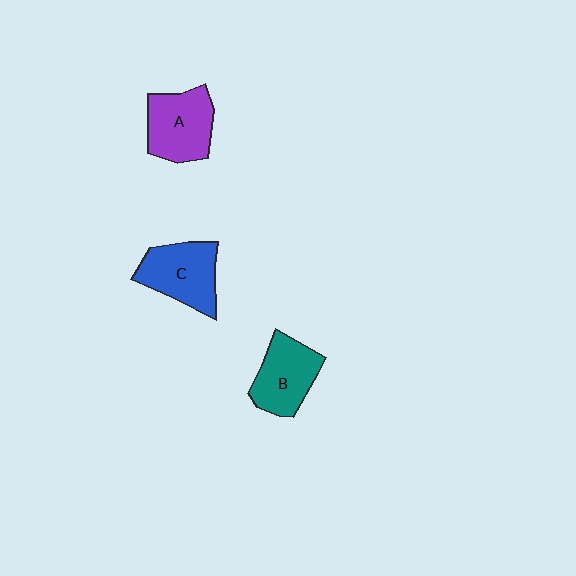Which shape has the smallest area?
Shape B (teal).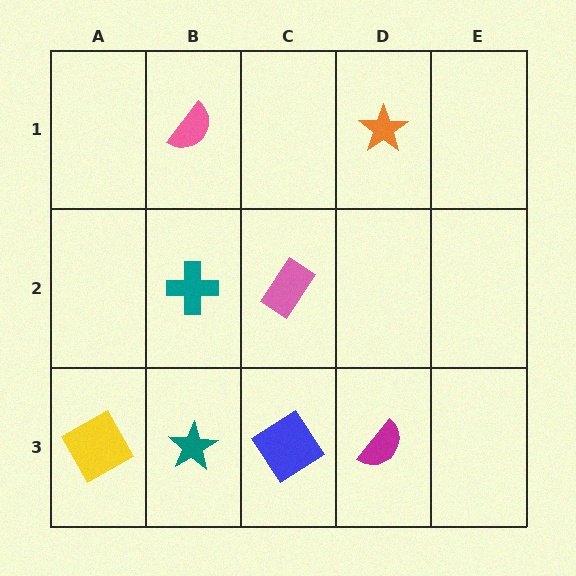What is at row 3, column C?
A blue diamond.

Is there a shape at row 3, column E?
No, that cell is empty.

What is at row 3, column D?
A magenta semicircle.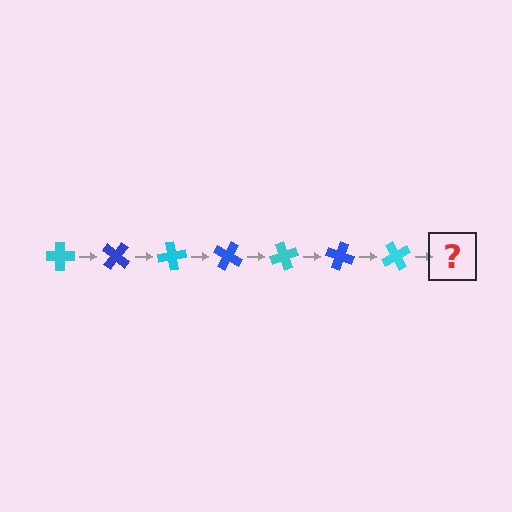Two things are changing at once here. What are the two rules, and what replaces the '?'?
The two rules are that it rotates 40 degrees each step and the color cycles through cyan and blue. The '?' should be a blue cross, rotated 280 degrees from the start.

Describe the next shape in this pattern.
It should be a blue cross, rotated 280 degrees from the start.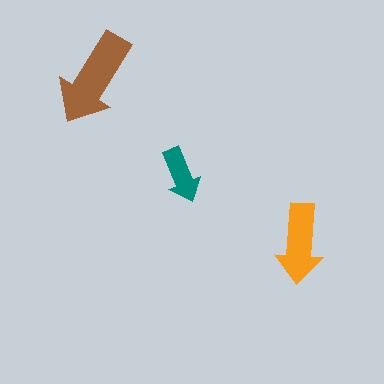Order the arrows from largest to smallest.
the brown one, the orange one, the teal one.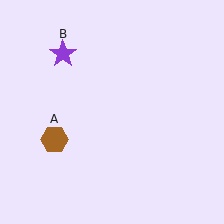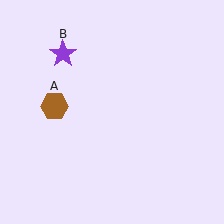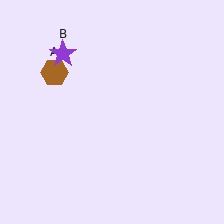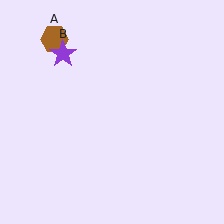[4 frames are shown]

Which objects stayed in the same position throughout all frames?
Purple star (object B) remained stationary.